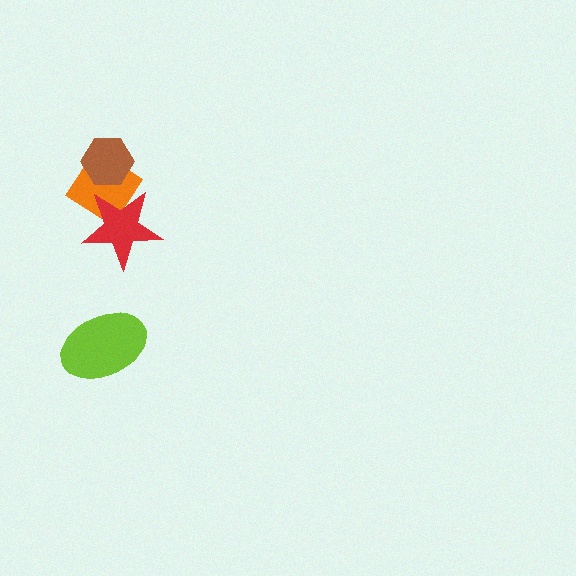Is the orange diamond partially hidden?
Yes, it is partially covered by another shape.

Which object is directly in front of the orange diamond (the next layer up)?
The red star is directly in front of the orange diamond.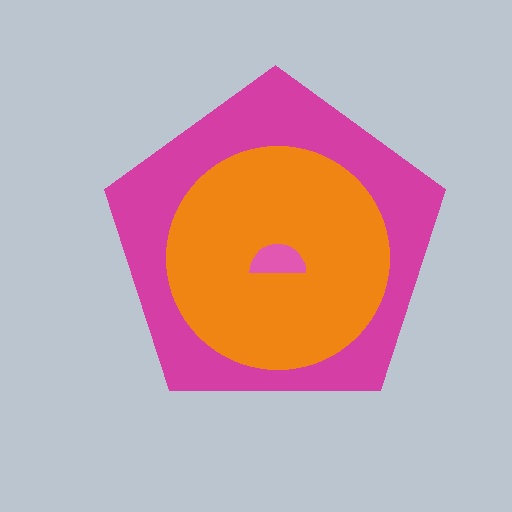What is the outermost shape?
The magenta pentagon.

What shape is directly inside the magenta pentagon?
The orange circle.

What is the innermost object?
The pink semicircle.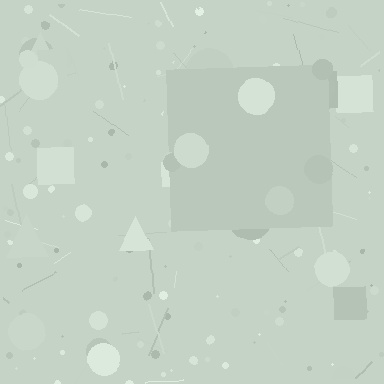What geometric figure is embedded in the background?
A square is embedded in the background.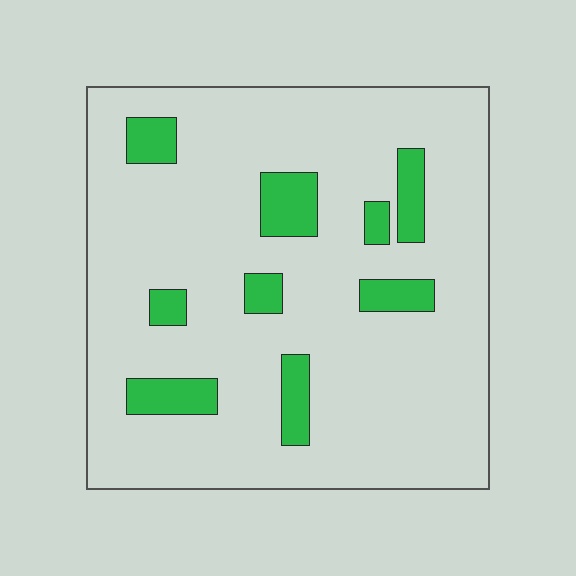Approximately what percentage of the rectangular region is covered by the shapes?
Approximately 15%.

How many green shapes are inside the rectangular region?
9.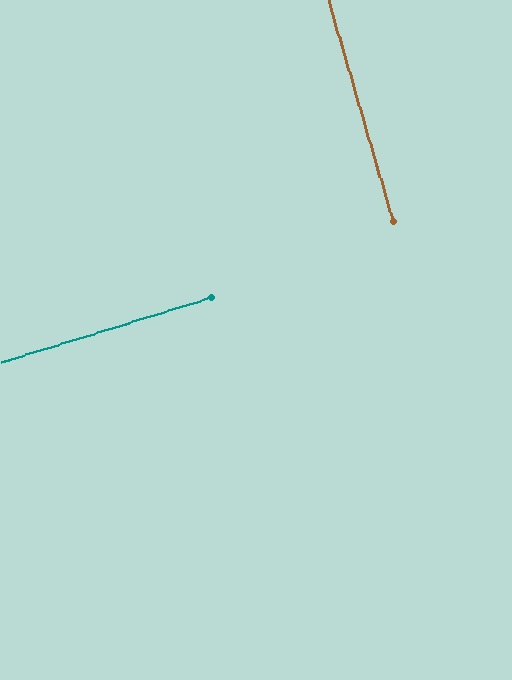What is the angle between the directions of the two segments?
Approximately 89 degrees.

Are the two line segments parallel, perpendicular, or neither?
Perpendicular — they meet at approximately 89°.